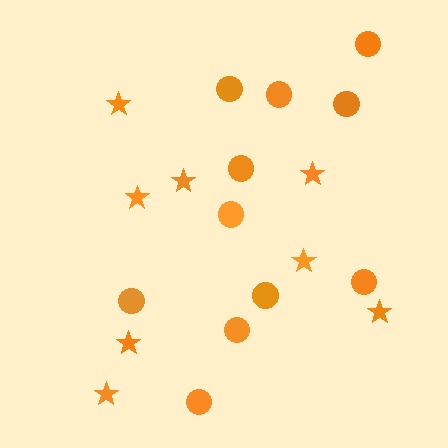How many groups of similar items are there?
There are 2 groups: one group of circles (11) and one group of stars (8).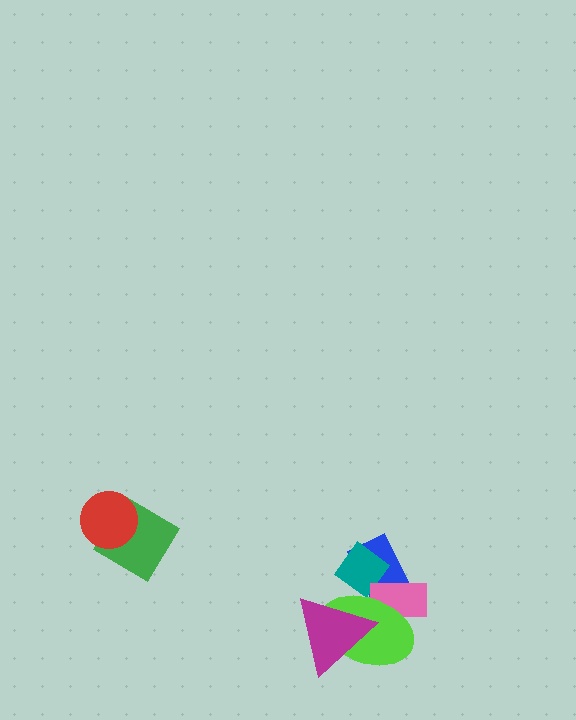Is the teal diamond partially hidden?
Yes, it is partially covered by another shape.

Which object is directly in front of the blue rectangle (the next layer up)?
The teal diamond is directly in front of the blue rectangle.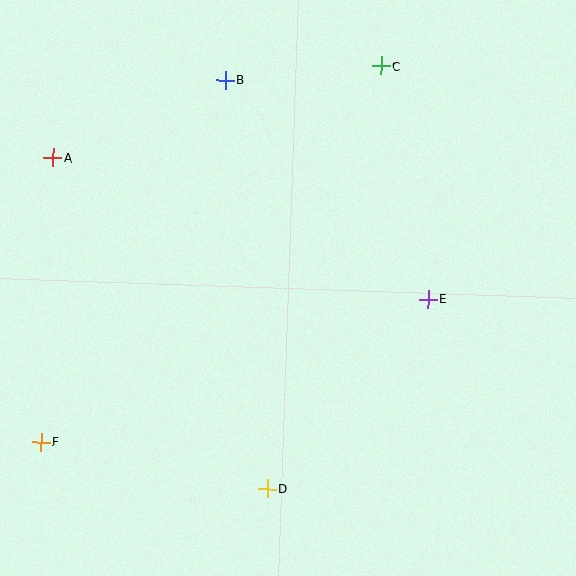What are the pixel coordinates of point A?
Point A is at (53, 158).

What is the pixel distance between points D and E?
The distance between D and E is 249 pixels.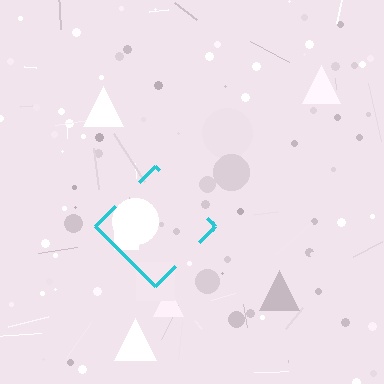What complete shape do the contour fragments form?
The contour fragments form a diamond.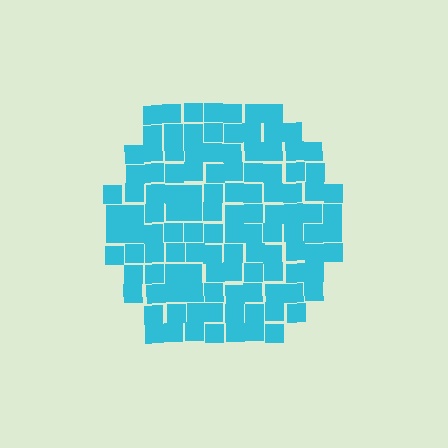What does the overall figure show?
The overall figure shows a hexagon.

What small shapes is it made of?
It is made of small squares.